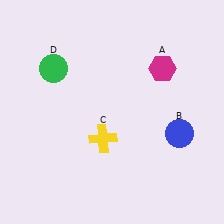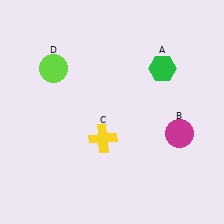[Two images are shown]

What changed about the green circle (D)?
In Image 1, D is green. In Image 2, it changed to lime.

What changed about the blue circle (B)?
In Image 1, B is blue. In Image 2, it changed to magenta.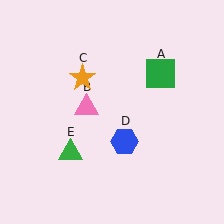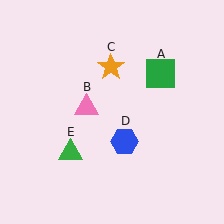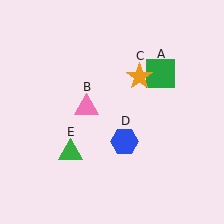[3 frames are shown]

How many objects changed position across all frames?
1 object changed position: orange star (object C).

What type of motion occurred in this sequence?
The orange star (object C) rotated clockwise around the center of the scene.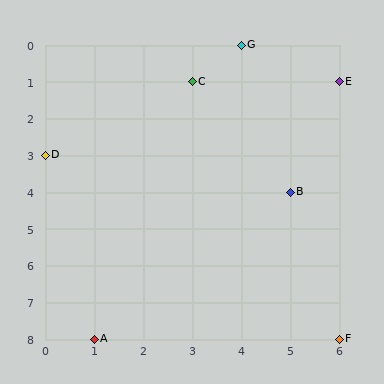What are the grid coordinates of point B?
Point B is at grid coordinates (5, 4).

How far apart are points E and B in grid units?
Points E and B are 1 column and 3 rows apart (about 3.2 grid units diagonally).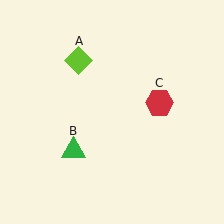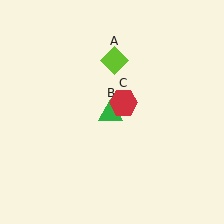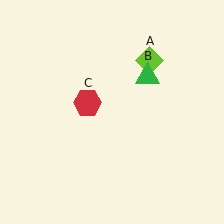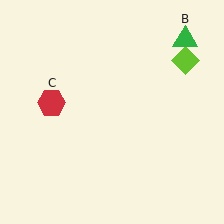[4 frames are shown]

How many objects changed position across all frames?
3 objects changed position: lime diamond (object A), green triangle (object B), red hexagon (object C).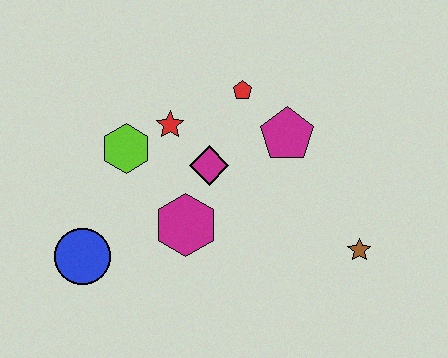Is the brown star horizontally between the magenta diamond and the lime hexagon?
No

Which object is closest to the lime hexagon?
The red star is closest to the lime hexagon.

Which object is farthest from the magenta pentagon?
The blue circle is farthest from the magenta pentagon.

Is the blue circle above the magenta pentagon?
No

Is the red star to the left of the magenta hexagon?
Yes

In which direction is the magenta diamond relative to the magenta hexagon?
The magenta diamond is above the magenta hexagon.